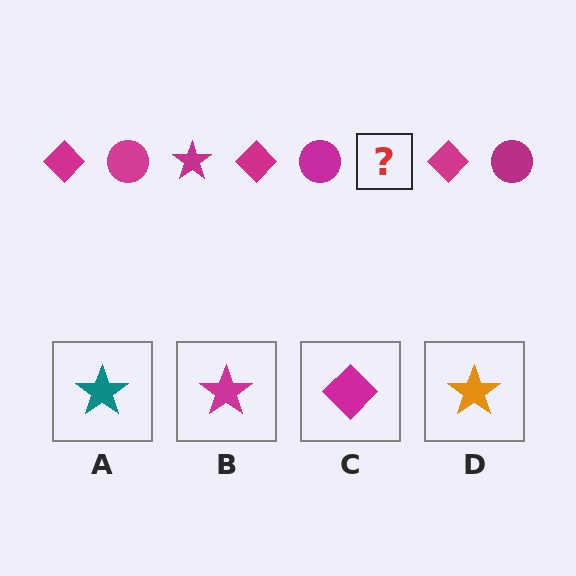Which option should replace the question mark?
Option B.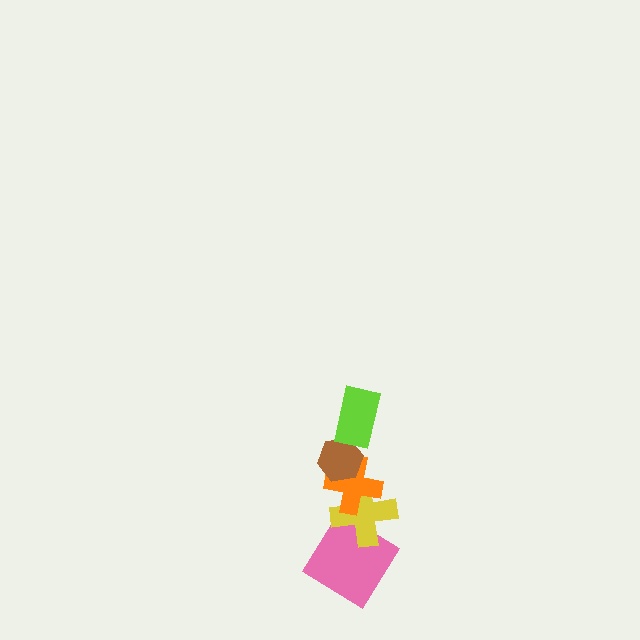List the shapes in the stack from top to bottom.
From top to bottom: the lime rectangle, the brown hexagon, the orange cross, the yellow cross, the pink diamond.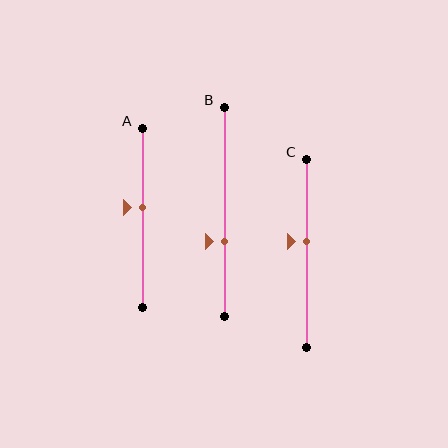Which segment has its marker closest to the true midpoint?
Segment A has its marker closest to the true midpoint.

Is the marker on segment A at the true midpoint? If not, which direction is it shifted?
No, the marker on segment A is shifted upward by about 6% of the segment length.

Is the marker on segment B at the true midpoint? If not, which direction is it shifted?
No, the marker on segment B is shifted downward by about 14% of the segment length.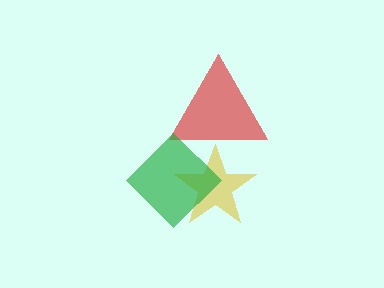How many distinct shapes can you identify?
There are 3 distinct shapes: a red triangle, a yellow star, a green diamond.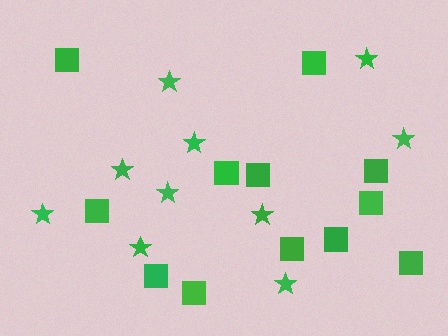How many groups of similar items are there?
There are 2 groups: one group of stars (10) and one group of squares (12).